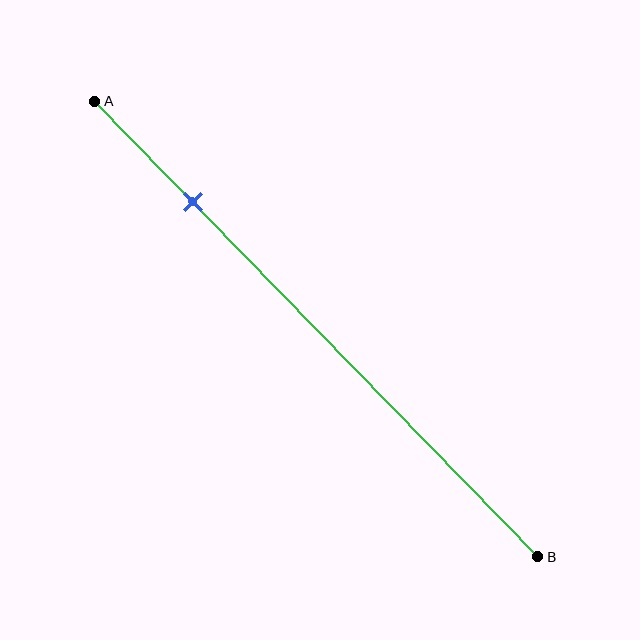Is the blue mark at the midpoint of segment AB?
No, the mark is at about 20% from A, not at the 50% midpoint.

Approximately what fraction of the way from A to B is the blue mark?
The blue mark is approximately 20% of the way from A to B.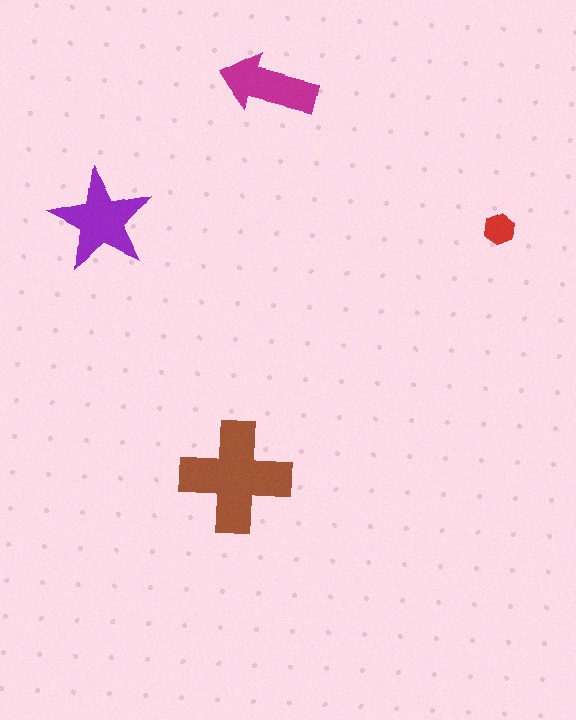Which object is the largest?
The brown cross.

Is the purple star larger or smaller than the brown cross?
Smaller.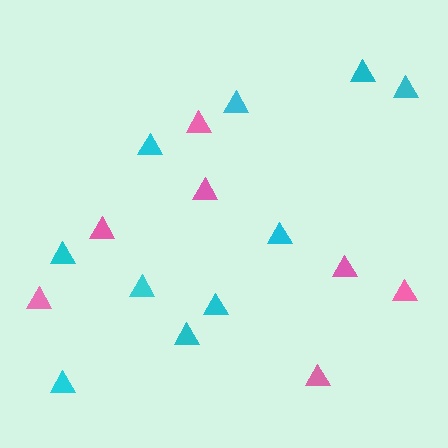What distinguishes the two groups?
There are 2 groups: one group of cyan triangles (10) and one group of pink triangles (7).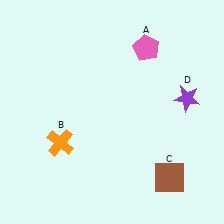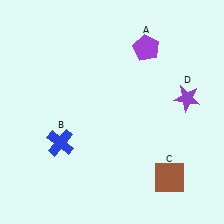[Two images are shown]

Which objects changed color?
A changed from pink to purple. B changed from orange to blue.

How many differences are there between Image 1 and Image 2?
There are 2 differences between the two images.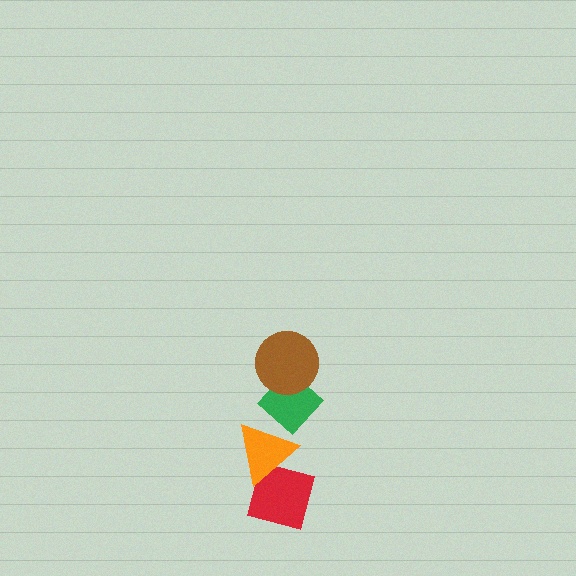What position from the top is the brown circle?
The brown circle is 1st from the top.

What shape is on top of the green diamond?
The brown circle is on top of the green diamond.